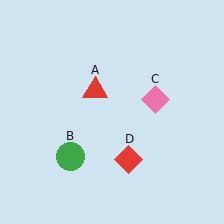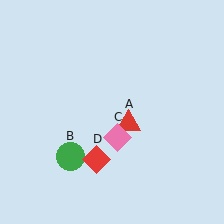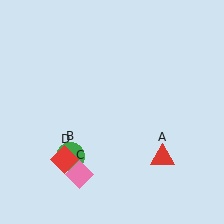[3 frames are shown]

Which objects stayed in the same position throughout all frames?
Green circle (object B) remained stationary.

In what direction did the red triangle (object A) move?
The red triangle (object A) moved down and to the right.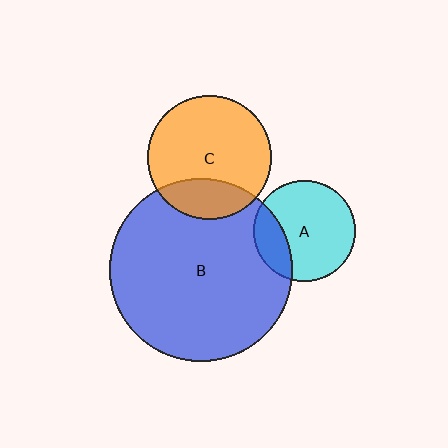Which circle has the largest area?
Circle B (blue).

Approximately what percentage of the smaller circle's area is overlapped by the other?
Approximately 20%.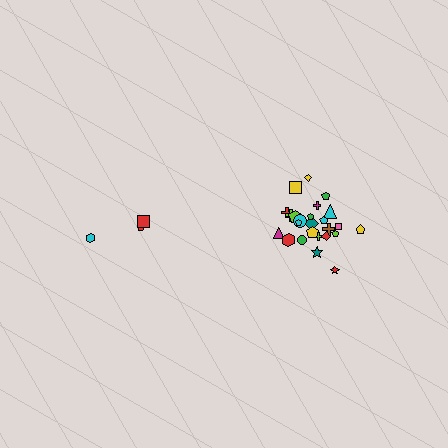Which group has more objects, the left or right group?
The right group.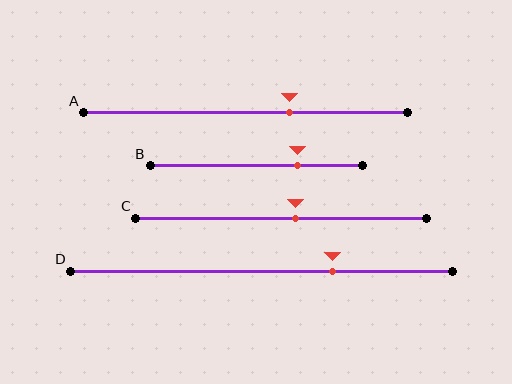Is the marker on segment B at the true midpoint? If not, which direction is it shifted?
No, the marker on segment B is shifted to the right by about 19% of the segment length.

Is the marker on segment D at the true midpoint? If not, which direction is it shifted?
No, the marker on segment D is shifted to the right by about 19% of the segment length.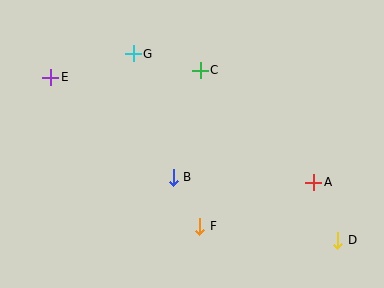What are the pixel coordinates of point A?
Point A is at (314, 182).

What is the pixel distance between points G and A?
The distance between G and A is 221 pixels.